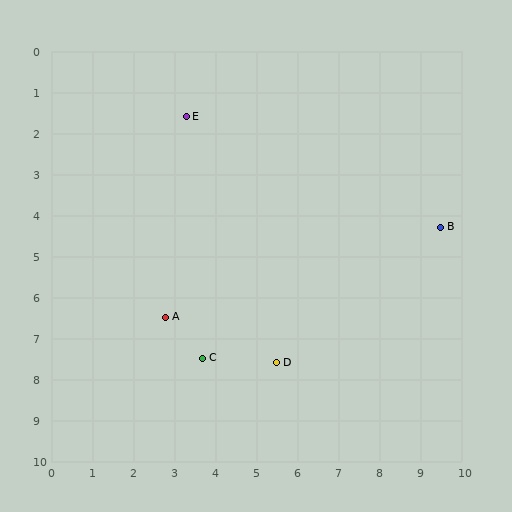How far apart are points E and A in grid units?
Points E and A are about 4.9 grid units apart.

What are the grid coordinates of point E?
Point E is at approximately (3.3, 1.6).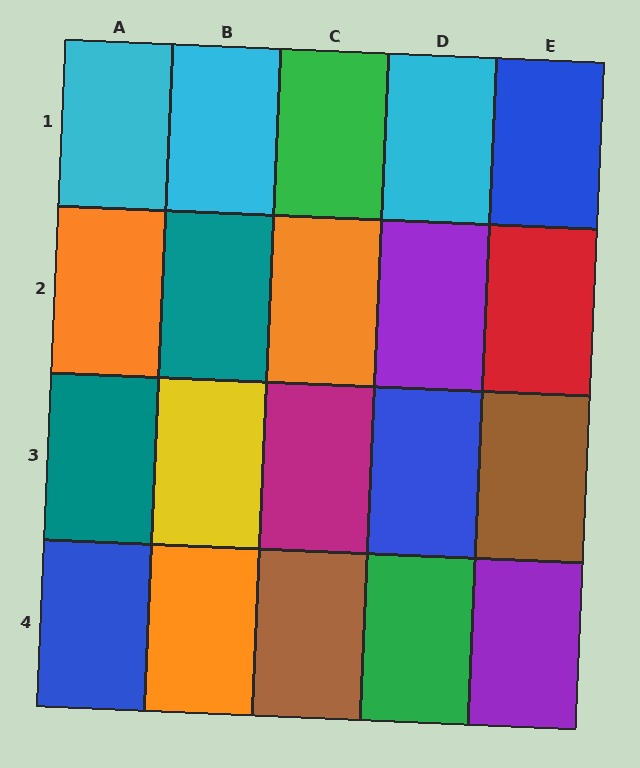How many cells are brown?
2 cells are brown.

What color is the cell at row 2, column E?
Red.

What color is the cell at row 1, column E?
Blue.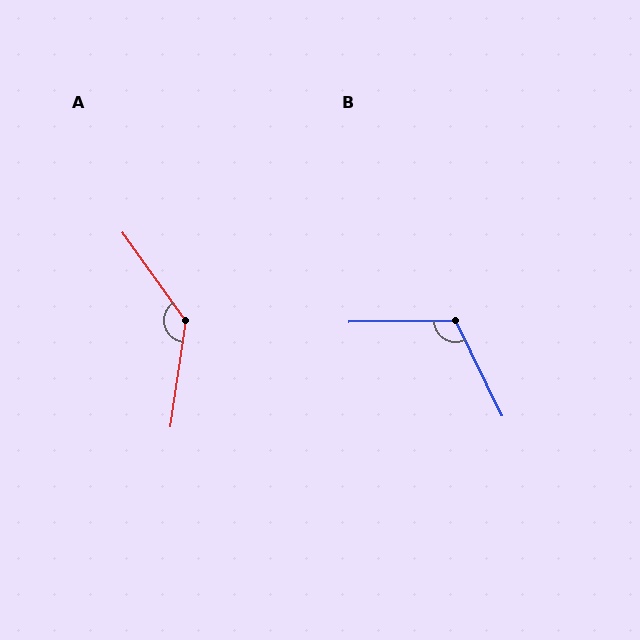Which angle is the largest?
A, at approximately 136 degrees.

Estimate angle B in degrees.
Approximately 115 degrees.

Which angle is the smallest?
B, at approximately 115 degrees.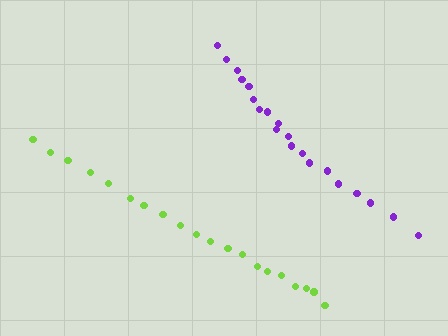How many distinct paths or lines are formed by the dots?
There are 2 distinct paths.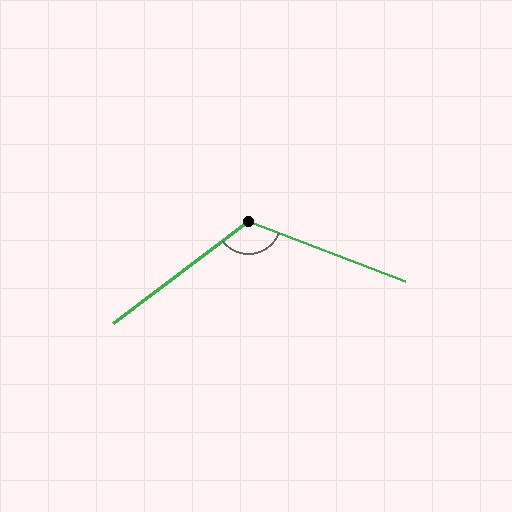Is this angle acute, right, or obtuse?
It is obtuse.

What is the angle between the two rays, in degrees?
Approximately 122 degrees.